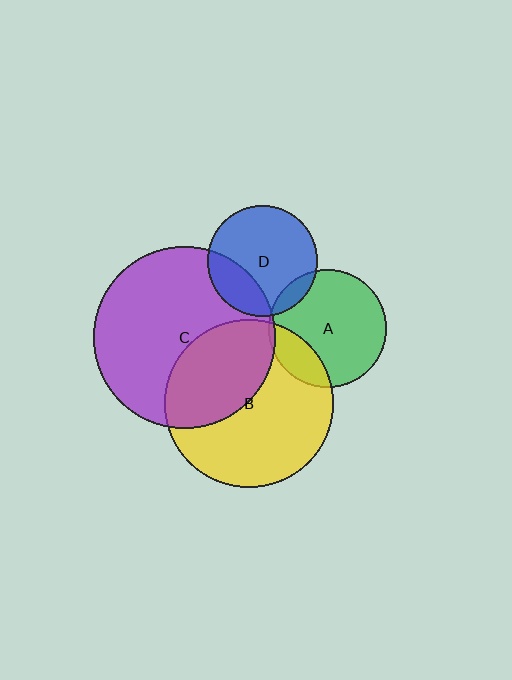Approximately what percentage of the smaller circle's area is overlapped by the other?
Approximately 10%.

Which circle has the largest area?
Circle C (purple).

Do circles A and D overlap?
Yes.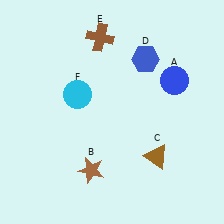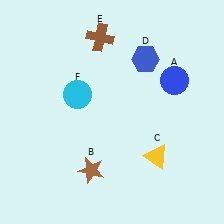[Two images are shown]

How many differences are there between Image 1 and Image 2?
There is 1 difference between the two images.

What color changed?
The triangle (C) changed from brown in Image 1 to yellow in Image 2.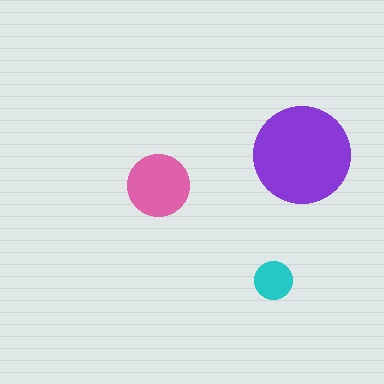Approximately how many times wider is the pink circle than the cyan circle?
About 1.5 times wider.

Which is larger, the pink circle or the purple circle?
The purple one.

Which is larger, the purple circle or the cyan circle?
The purple one.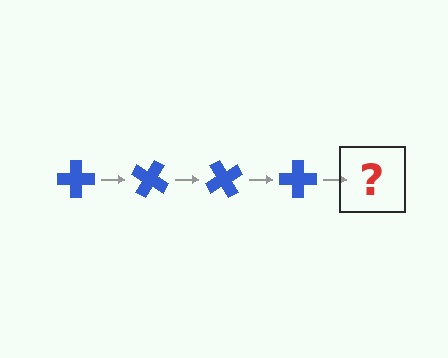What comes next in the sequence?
The next element should be a blue cross rotated 120 degrees.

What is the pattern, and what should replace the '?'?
The pattern is that the cross rotates 30 degrees each step. The '?' should be a blue cross rotated 120 degrees.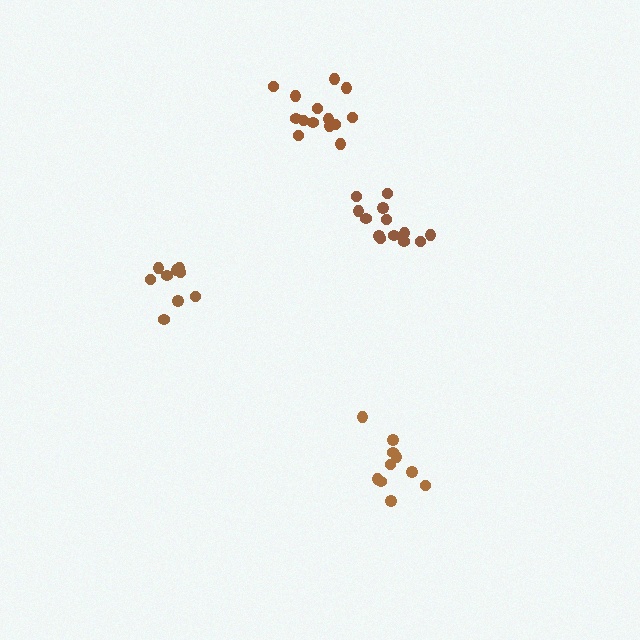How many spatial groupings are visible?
There are 4 spatial groupings.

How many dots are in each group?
Group 1: 13 dots, Group 2: 9 dots, Group 3: 10 dots, Group 4: 14 dots (46 total).